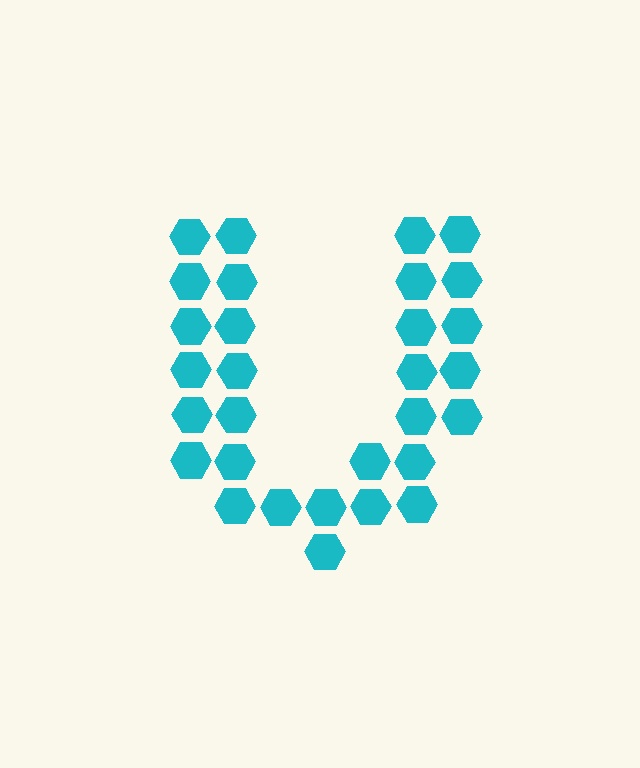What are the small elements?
The small elements are hexagons.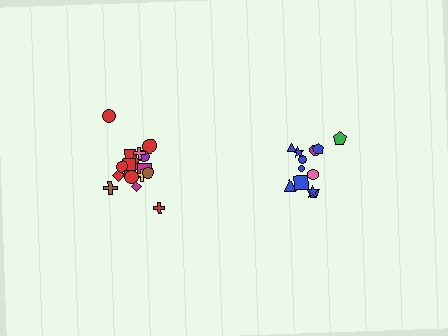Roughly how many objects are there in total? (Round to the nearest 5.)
Roughly 30 objects in total.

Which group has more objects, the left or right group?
The left group.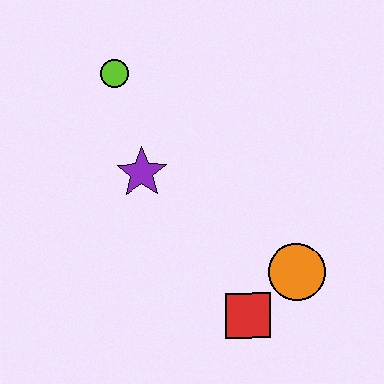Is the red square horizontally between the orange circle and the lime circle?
Yes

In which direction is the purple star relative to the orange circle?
The purple star is to the left of the orange circle.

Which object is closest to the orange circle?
The red square is closest to the orange circle.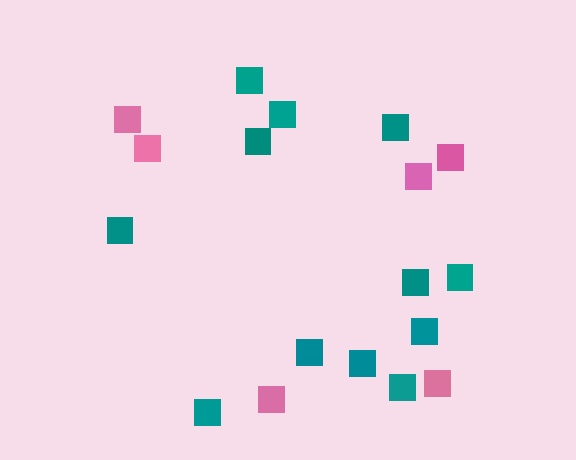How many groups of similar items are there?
There are 2 groups: one group of pink squares (6) and one group of teal squares (12).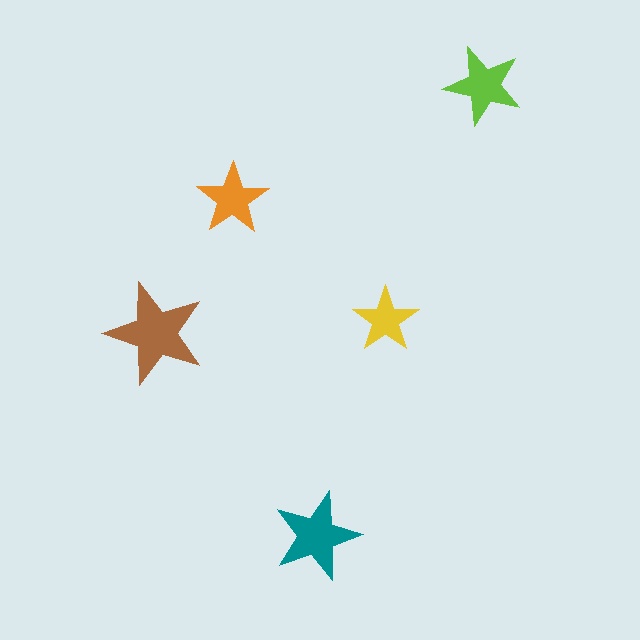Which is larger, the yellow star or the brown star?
The brown one.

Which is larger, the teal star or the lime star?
The teal one.